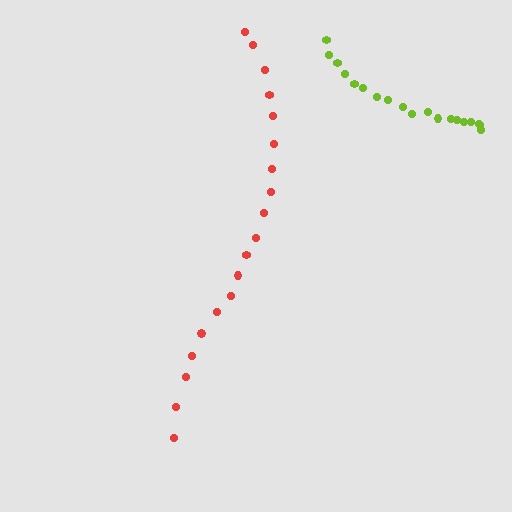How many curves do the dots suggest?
There are 2 distinct paths.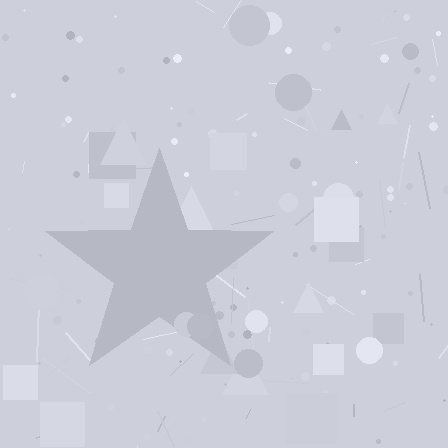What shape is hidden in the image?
A star is hidden in the image.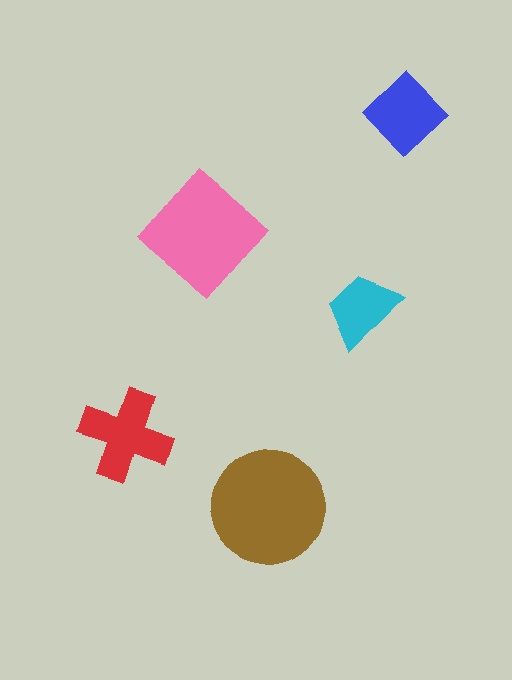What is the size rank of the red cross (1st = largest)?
3rd.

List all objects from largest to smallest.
The brown circle, the pink diamond, the red cross, the blue diamond, the cyan trapezoid.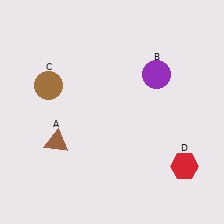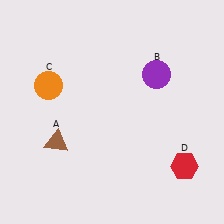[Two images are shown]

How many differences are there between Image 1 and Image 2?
There is 1 difference between the two images.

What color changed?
The circle (C) changed from brown in Image 1 to orange in Image 2.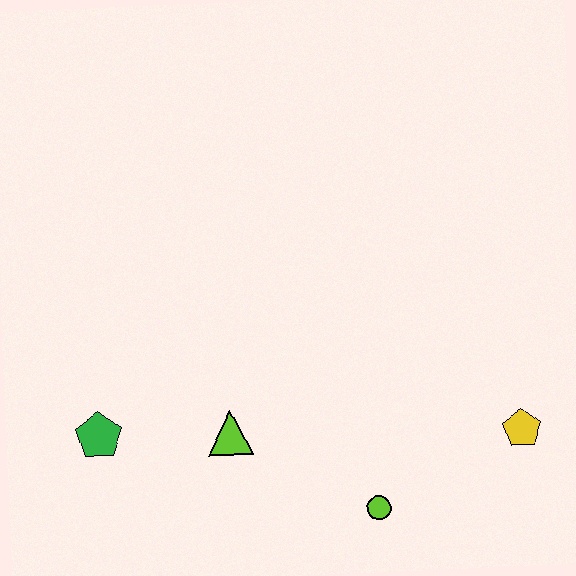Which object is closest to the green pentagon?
The lime triangle is closest to the green pentagon.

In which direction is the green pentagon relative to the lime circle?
The green pentagon is to the left of the lime circle.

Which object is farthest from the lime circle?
The green pentagon is farthest from the lime circle.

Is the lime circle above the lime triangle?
No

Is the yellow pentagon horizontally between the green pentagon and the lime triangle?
No